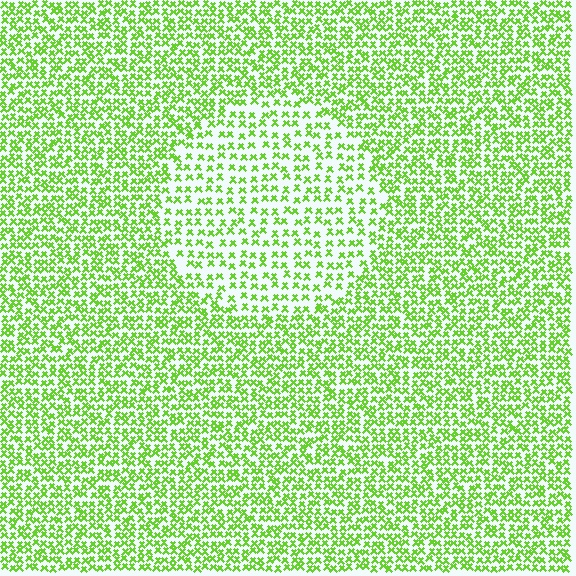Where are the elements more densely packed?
The elements are more densely packed outside the circle boundary.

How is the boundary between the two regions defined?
The boundary is defined by a change in element density (approximately 1.8x ratio). All elements are the same color, size, and shape.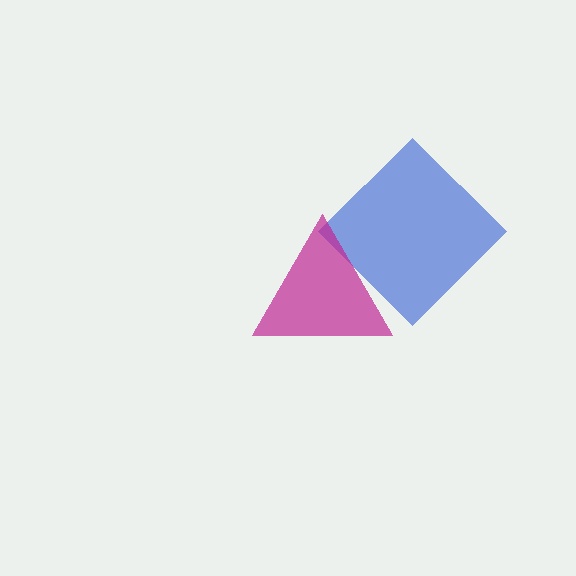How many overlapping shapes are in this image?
There are 2 overlapping shapes in the image.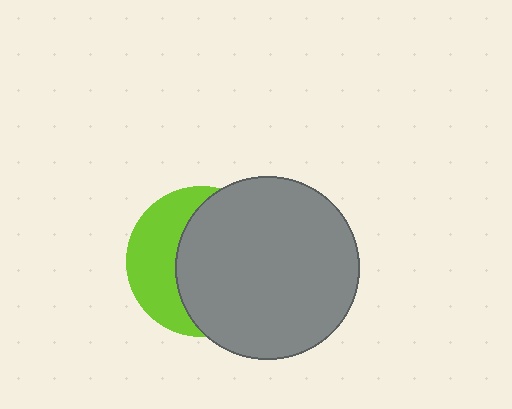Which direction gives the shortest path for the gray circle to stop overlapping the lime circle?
Moving right gives the shortest separation.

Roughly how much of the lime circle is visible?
A small part of it is visible (roughly 38%).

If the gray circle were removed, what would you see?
You would see the complete lime circle.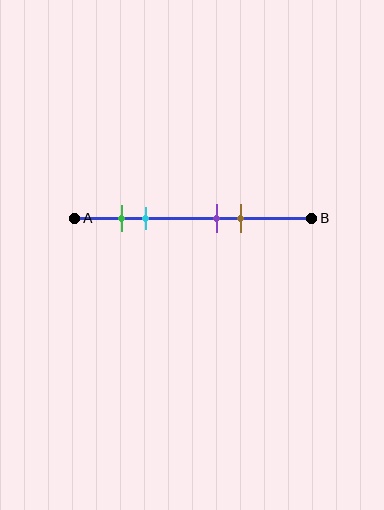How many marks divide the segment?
There are 4 marks dividing the segment.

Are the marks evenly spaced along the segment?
No, the marks are not evenly spaced.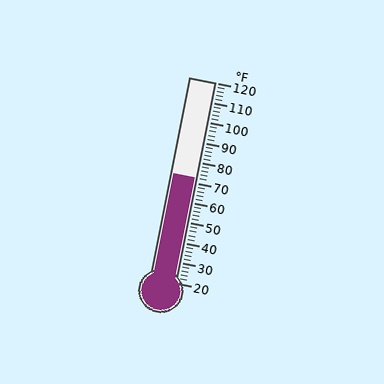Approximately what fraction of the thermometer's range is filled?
The thermometer is filled to approximately 50% of its range.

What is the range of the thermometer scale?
The thermometer scale ranges from 20°F to 120°F.